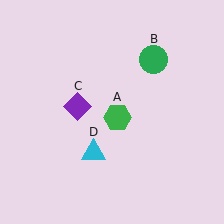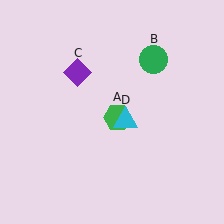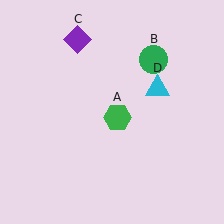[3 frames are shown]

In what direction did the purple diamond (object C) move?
The purple diamond (object C) moved up.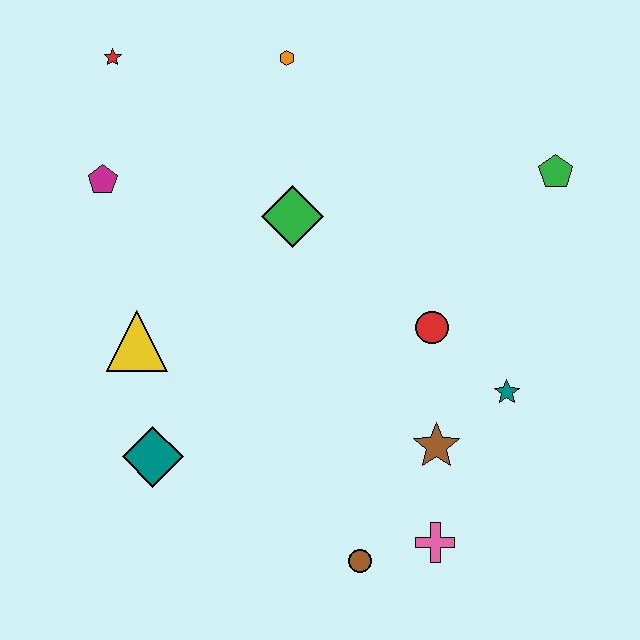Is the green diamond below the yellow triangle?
No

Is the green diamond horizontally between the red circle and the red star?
Yes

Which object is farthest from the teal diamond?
The green pentagon is farthest from the teal diamond.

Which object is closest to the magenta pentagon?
The red star is closest to the magenta pentagon.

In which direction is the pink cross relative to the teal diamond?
The pink cross is to the right of the teal diamond.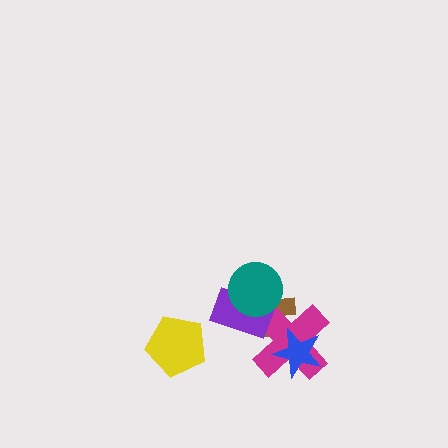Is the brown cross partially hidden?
Yes, it is partially covered by another shape.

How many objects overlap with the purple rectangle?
3 objects overlap with the purple rectangle.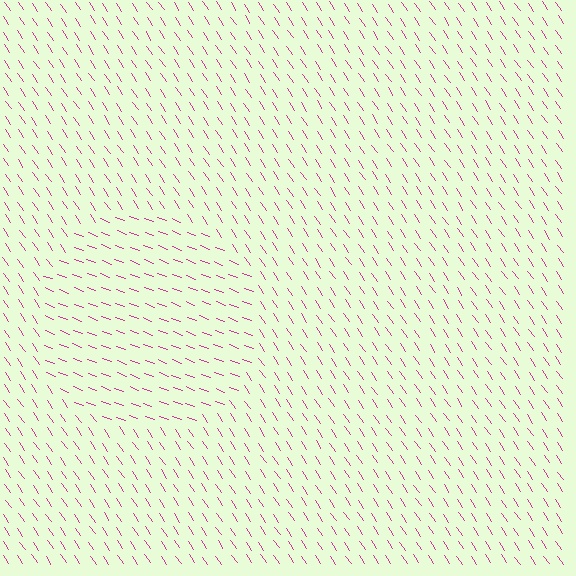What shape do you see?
I see a circle.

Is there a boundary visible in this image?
Yes, there is a texture boundary formed by a change in line orientation.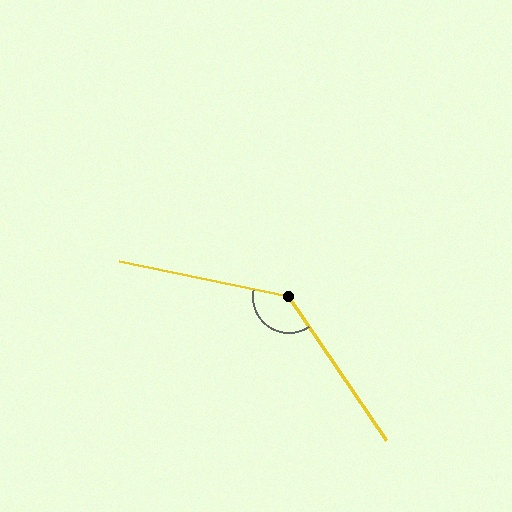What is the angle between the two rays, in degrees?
Approximately 136 degrees.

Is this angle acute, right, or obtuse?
It is obtuse.